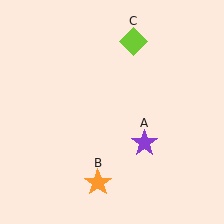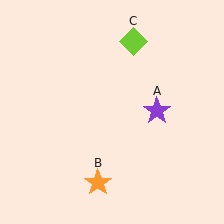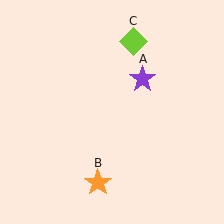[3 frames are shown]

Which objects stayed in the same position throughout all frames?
Orange star (object B) and lime diamond (object C) remained stationary.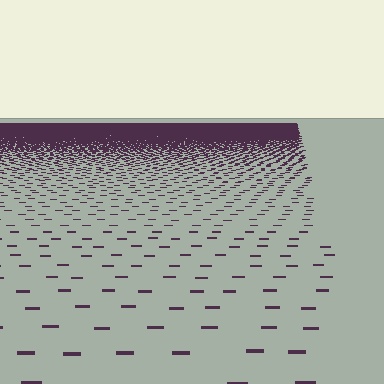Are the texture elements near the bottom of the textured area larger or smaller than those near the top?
Larger. Near the bottom, elements are closer to the viewer and appear at a bigger on-screen size.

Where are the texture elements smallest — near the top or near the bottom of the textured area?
Near the top.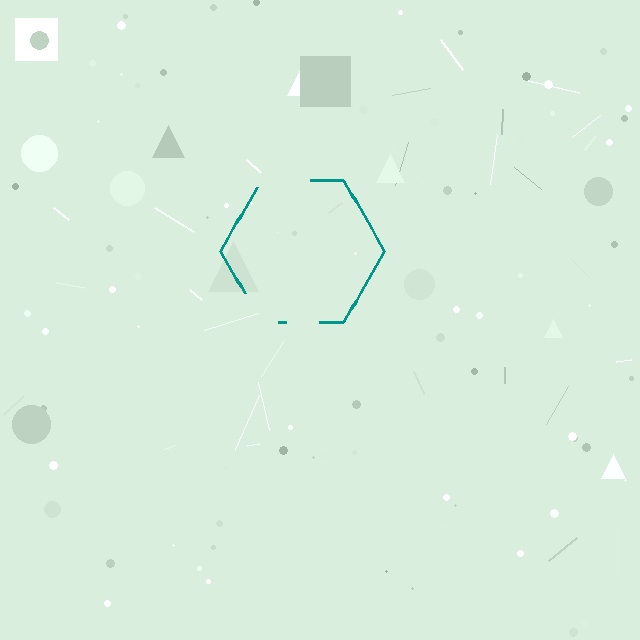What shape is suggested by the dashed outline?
The dashed outline suggests a hexagon.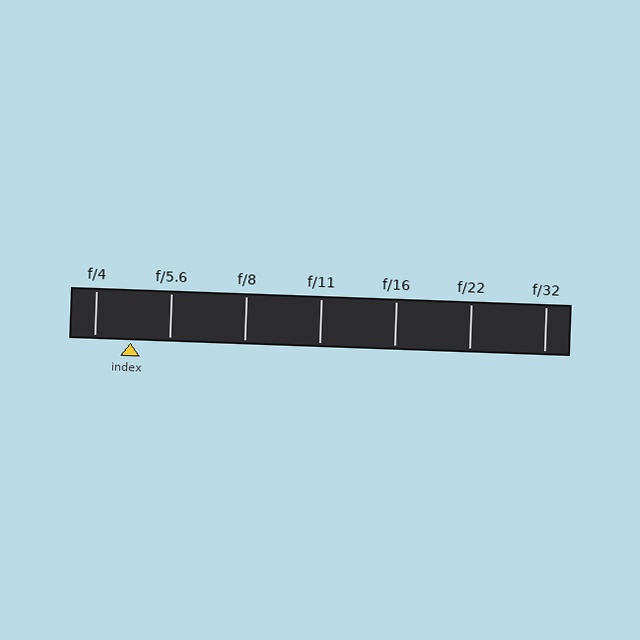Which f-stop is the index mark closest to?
The index mark is closest to f/4.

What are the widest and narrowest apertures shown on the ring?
The widest aperture shown is f/4 and the narrowest is f/32.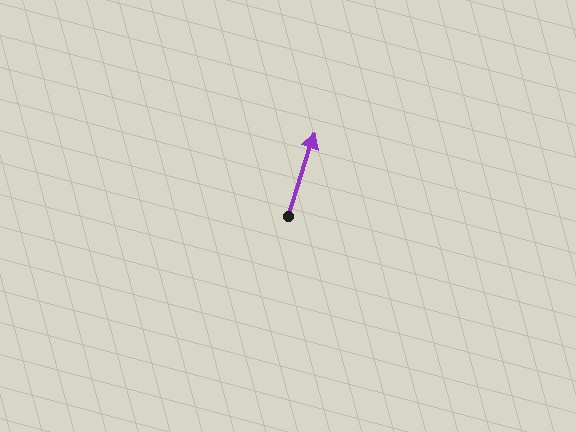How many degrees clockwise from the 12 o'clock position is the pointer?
Approximately 18 degrees.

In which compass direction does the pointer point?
North.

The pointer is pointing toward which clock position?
Roughly 1 o'clock.